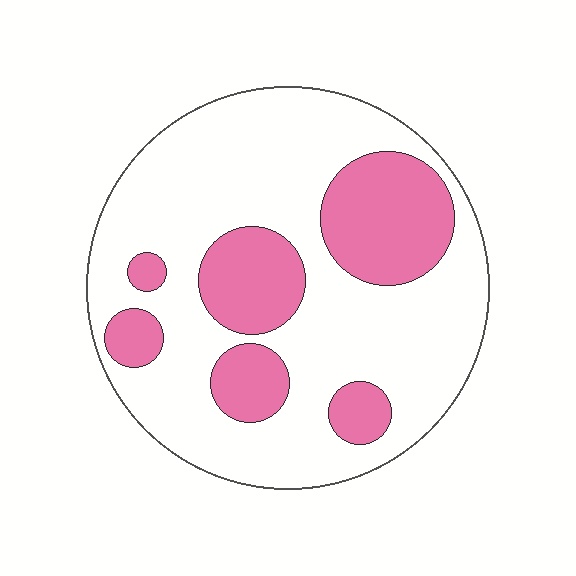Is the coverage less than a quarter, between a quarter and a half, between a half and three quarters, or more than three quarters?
Between a quarter and a half.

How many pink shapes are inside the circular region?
6.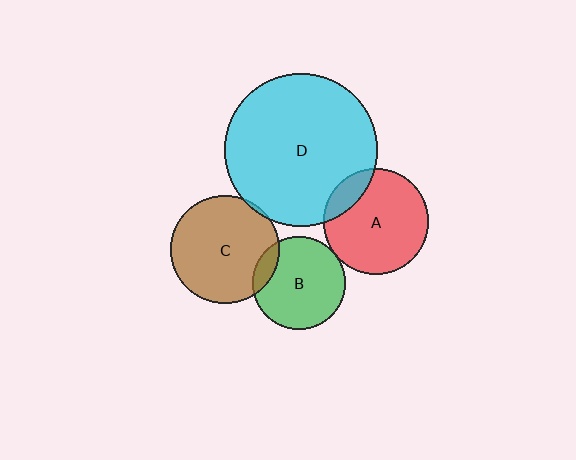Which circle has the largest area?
Circle D (cyan).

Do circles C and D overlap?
Yes.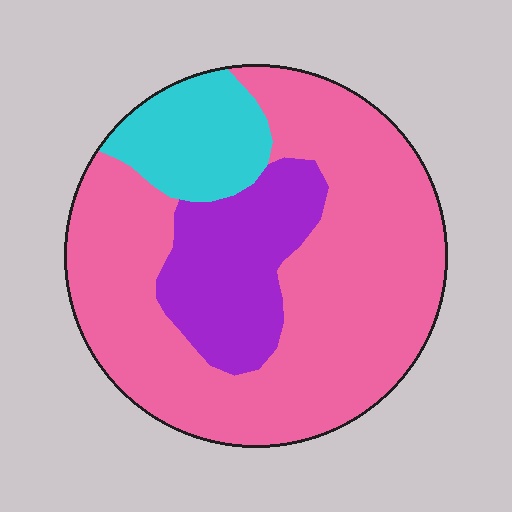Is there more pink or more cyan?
Pink.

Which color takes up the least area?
Cyan, at roughly 15%.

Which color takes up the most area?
Pink, at roughly 65%.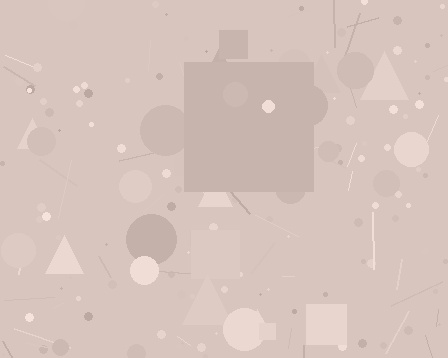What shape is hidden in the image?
A square is hidden in the image.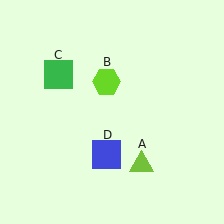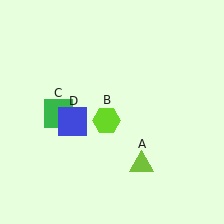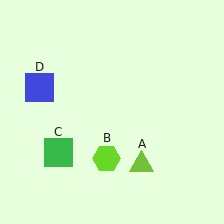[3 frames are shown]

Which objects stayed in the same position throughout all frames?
Lime triangle (object A) remained stationary.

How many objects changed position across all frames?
3 objects changed position: lime hexagon (object B), green square (object C), blue square (object D).